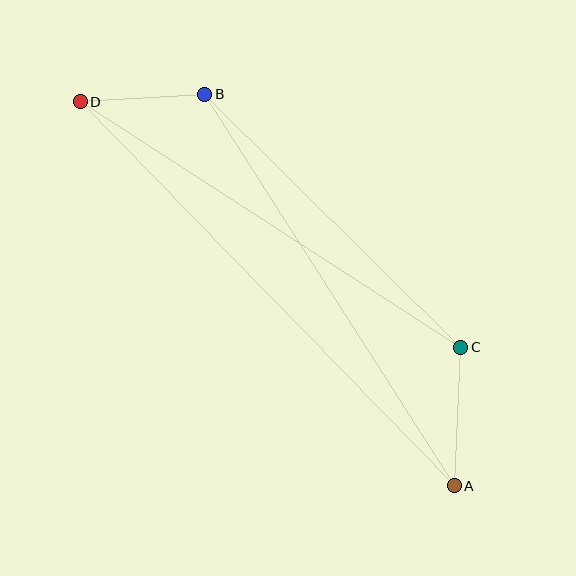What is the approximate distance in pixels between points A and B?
The distance between A and B is approximately 464 pixels.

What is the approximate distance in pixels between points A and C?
The distance between A and C is approximately 139 pixels.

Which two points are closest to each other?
Points B and D are closest to each other.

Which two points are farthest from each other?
Points A and D are farthest from each other.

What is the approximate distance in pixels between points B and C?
The distance between B and C is approximately 360 pixels.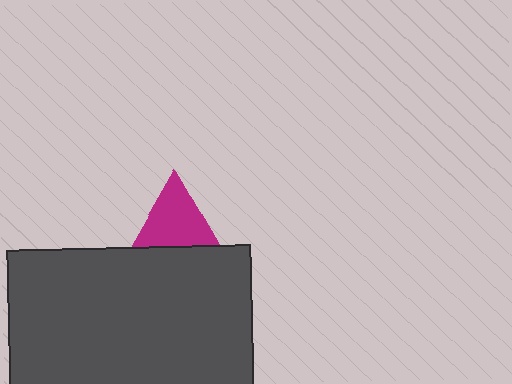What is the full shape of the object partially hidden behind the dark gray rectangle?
The partially hidden object is a magenta triangle.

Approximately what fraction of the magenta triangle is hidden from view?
Roughly 60% of the magenta triangle is hidden behind the dark gray rectangle.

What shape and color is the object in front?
The object in front is a dark gray rectangle.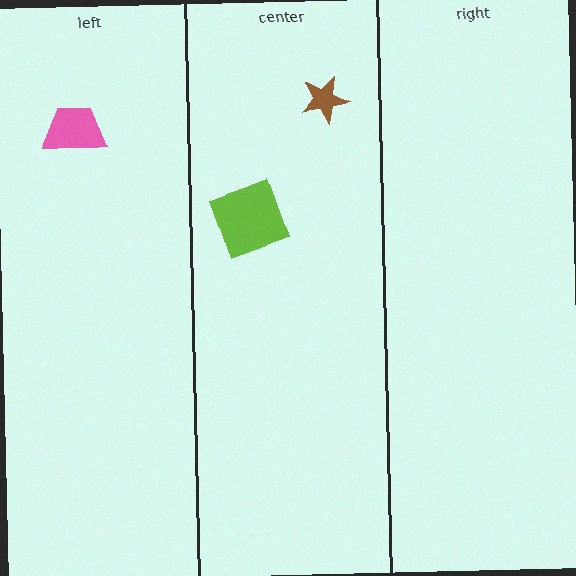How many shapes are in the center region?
2.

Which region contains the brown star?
The center region.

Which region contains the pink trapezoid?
The left region.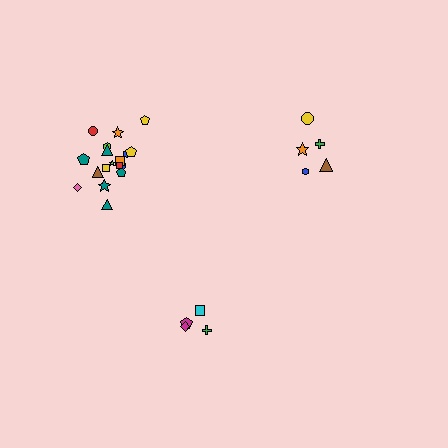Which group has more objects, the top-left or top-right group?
The top-left group.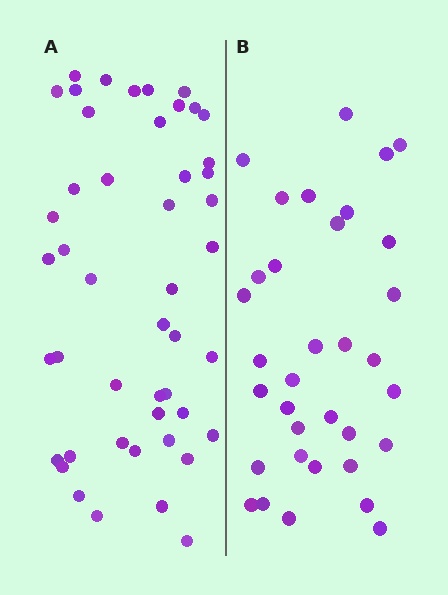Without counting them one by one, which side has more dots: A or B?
Region A (the left region) has more dots.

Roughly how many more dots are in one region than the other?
Region A has approximately 15 more dots than region B.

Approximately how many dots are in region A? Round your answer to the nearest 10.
About 50 dots. (The exact count is 47, which rounds to 50.)